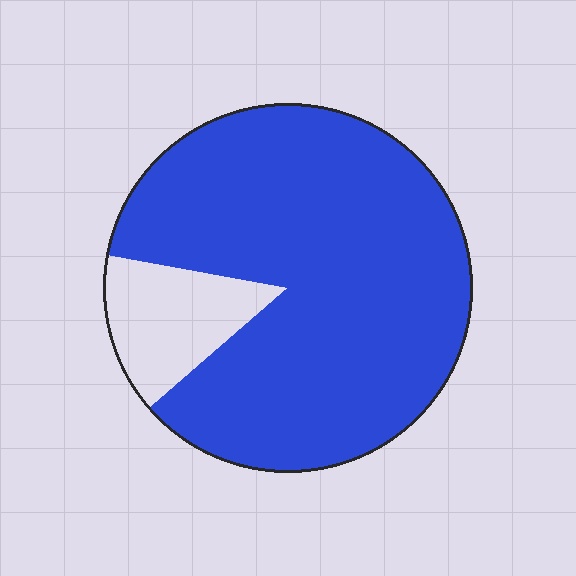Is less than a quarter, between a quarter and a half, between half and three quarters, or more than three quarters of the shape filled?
More than three quarters.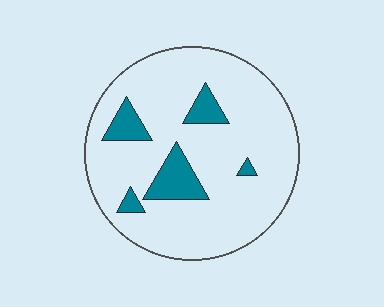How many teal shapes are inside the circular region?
5.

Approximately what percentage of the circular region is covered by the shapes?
Approximately 15%.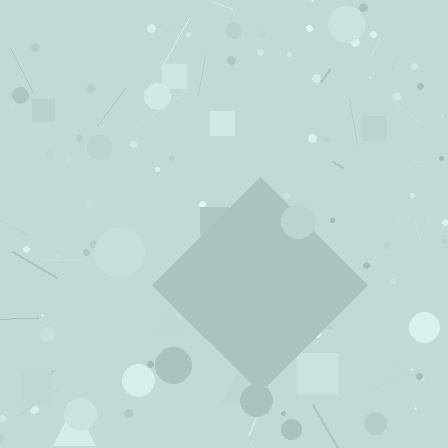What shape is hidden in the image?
A diamond is hidden in the image.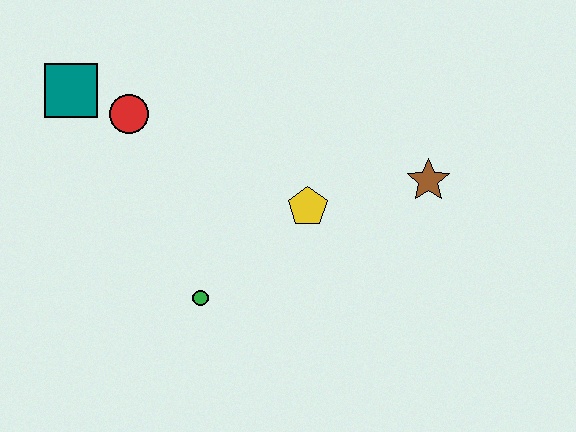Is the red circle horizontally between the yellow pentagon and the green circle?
No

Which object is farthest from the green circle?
The brown star is farthest from the green circle.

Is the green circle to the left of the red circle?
No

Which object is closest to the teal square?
The red circle is closest to the teal square.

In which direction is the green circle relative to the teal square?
The green circle is below the teal square.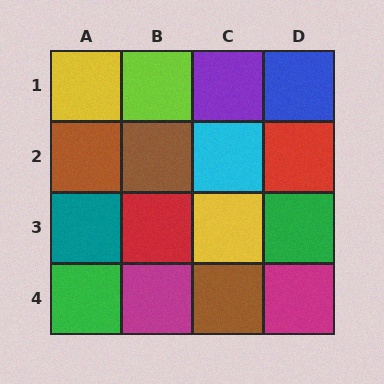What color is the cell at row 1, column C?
Purple.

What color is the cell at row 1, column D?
Blue.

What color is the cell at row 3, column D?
Green.